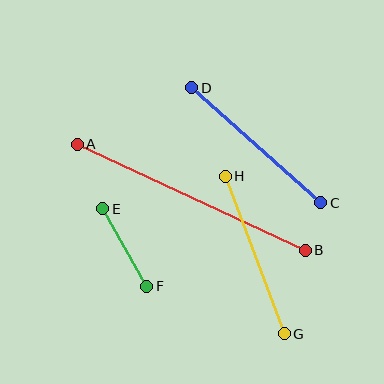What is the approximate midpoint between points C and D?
The midpoint is at approximately (256, 145) pixels.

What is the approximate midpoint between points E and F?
The midpoint is at approximately (125, 248) pixels.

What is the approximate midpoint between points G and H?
The midpoint is at approximately (255, 255) pixels.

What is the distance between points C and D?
The distance is approximately 173 pixels.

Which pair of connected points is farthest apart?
Points A and B are farthest apart.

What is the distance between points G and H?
The distance is approximately 168 pixels.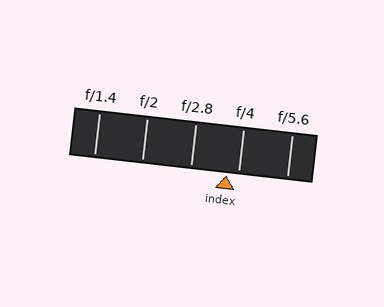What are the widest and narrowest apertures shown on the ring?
The widest aperture shown is f/1.4 and the narrowest is f/5.6.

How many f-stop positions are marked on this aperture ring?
There are 5 f-stop positions marked.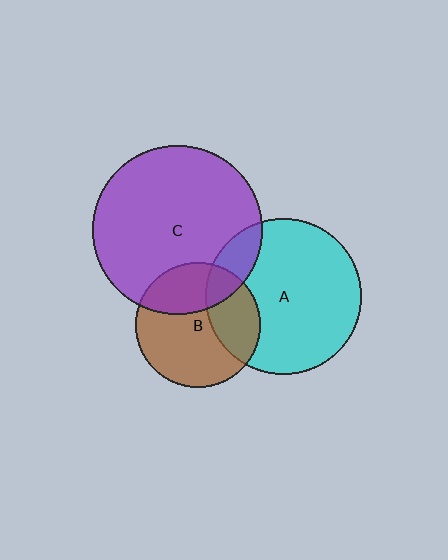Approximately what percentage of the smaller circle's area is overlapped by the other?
Approximately 15%.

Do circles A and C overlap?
Yes.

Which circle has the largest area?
Circle C (purple).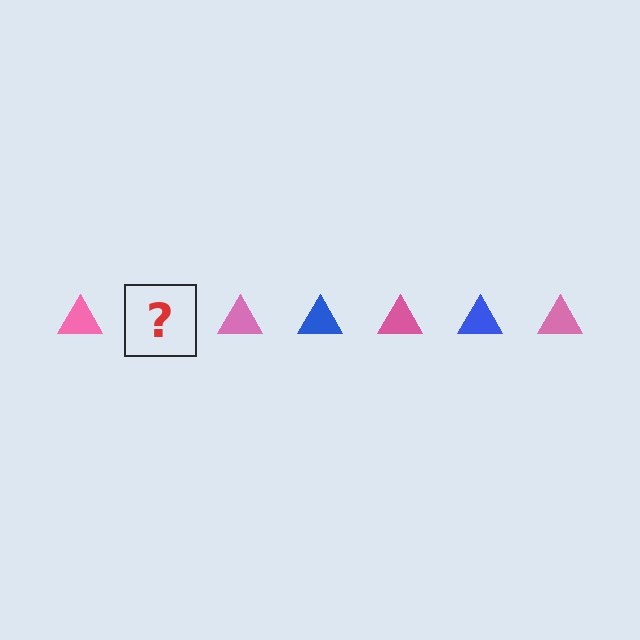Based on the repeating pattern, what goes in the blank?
The blank should be a blue triangle.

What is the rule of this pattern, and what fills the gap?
The rule is that the pattern cycles through pink, blue triangles. The gap should be filled with a blue triangle.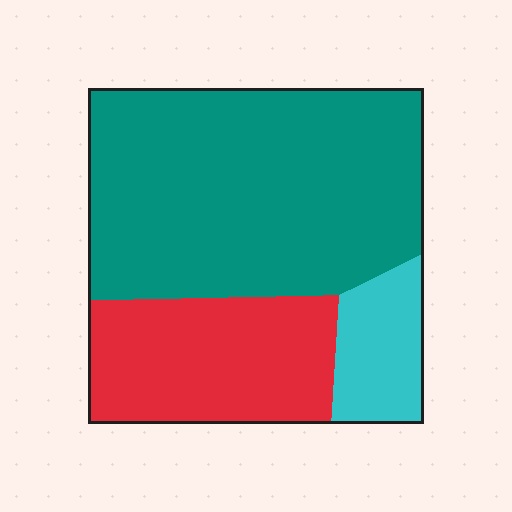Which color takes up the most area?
Teal, at roughly 60%.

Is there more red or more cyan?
Red.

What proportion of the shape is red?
Red takes up about one quarter (1/4) of the shape.